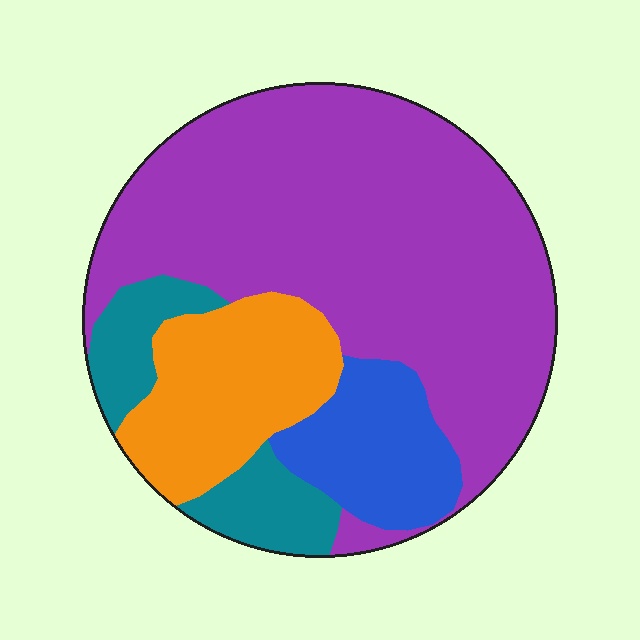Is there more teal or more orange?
Orange.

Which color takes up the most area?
Purple, at roughly 60%.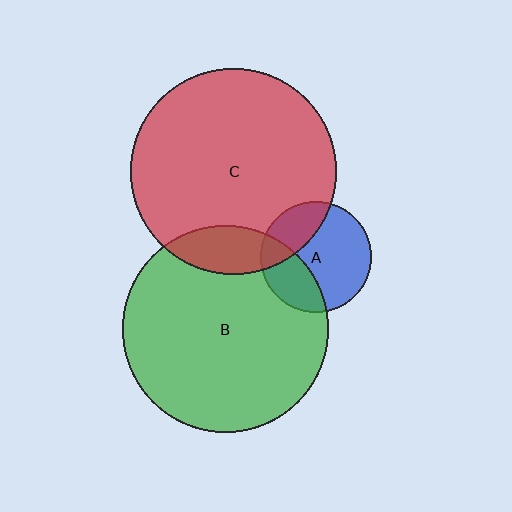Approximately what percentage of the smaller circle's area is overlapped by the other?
Approximately 30%.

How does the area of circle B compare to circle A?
Approximately 3.5 times.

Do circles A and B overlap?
Yes.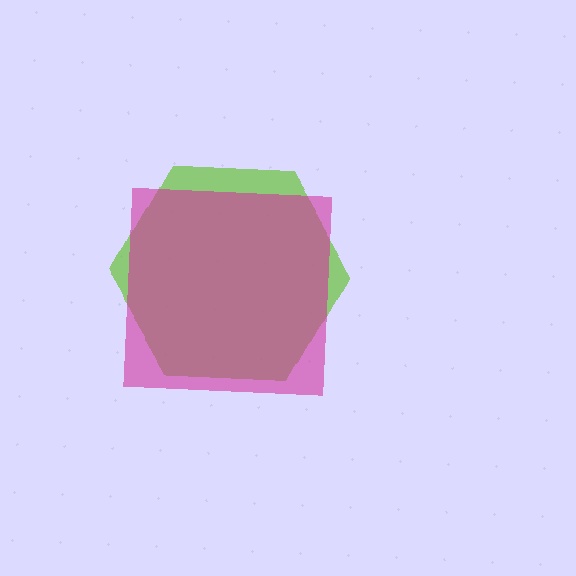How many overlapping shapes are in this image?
There are 2 overlapping shapes in the image.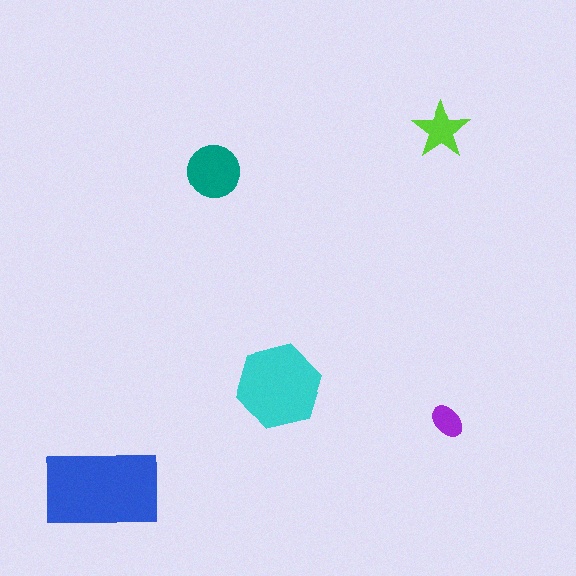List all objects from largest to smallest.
The blue rectangle, the cyan hexagon, the teal circle, the lime star, the purple ellipse.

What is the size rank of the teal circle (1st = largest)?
3rd.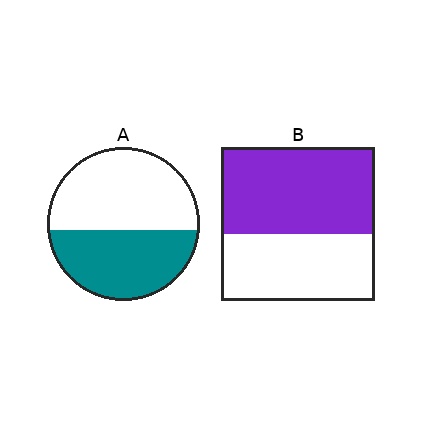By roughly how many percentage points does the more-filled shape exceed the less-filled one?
By roughly 10 percentage points (B over A).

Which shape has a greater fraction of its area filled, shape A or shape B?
Shape B.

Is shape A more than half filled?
No.